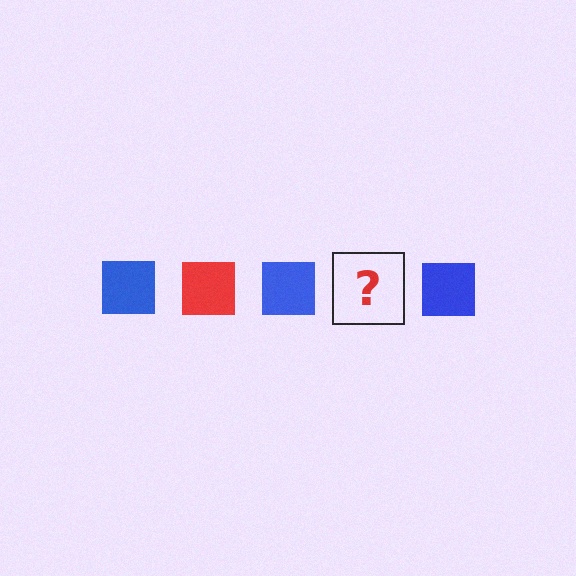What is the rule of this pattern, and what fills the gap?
The rule is that the pattern cycles through blue, red squares. The gap should be filled with a red square.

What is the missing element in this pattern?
The missing element is a red square.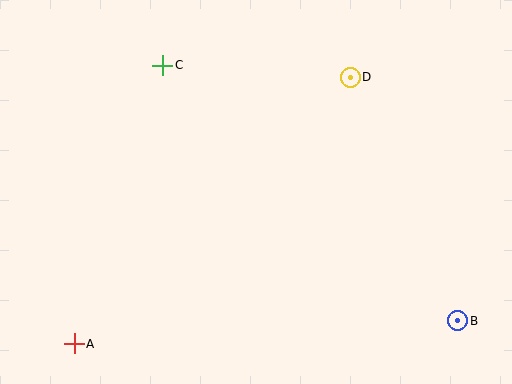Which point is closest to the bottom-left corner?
Point A is closest to the bottom-left corner.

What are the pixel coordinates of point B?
Point B is at (458, 321).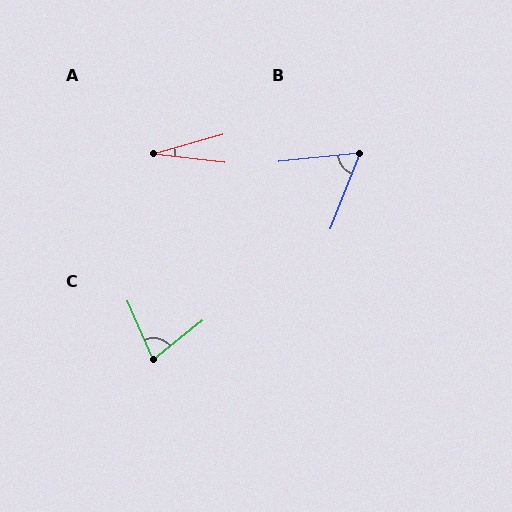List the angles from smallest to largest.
A (23°), B (62°), C (75°).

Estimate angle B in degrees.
Approximately 62 degrees.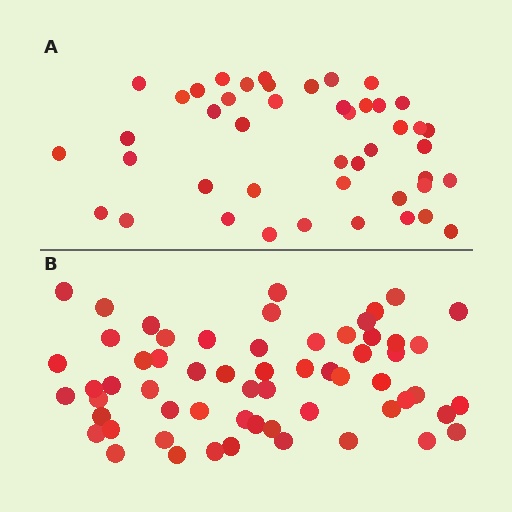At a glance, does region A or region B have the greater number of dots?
Region B (the bottom region) has more dots.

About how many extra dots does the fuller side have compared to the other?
Region B has approximately 15 more dots than region A.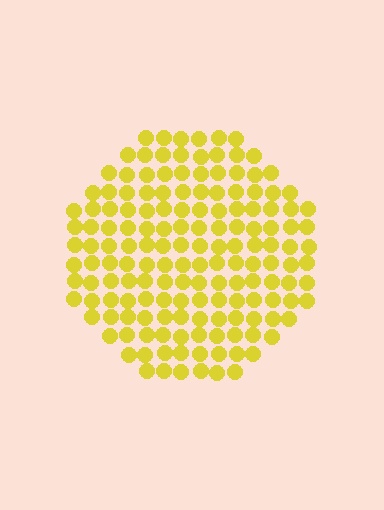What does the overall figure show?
The overall figure shows a circle.